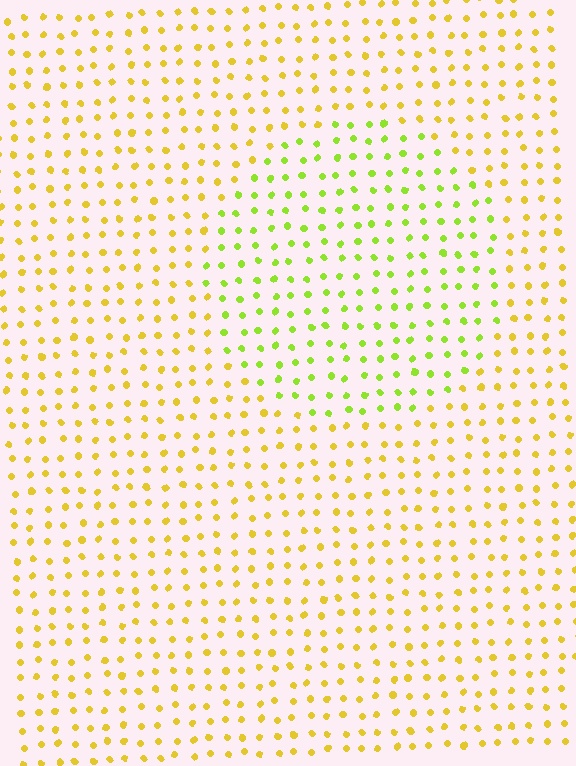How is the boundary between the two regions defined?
The boundary is defined purely by a slight shift in hue (about 37 degrees). Spacing, size, and orientation are identical on both sides.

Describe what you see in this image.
The image is filled with small yellow elements in a uniform arrangement. A circle-shaped region is visible where the elements are tinted to a slightly different hue, forming a subtle color boundary.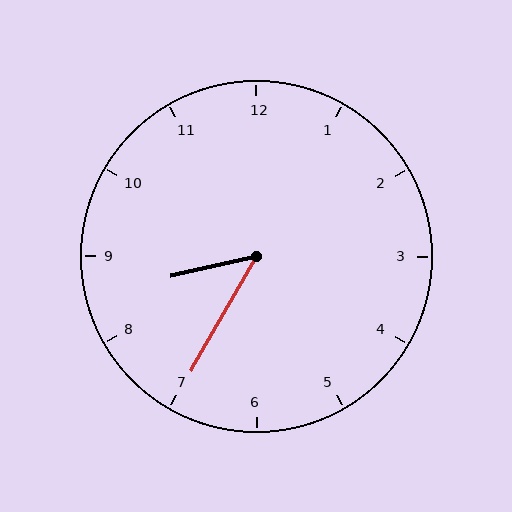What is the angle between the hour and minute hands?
Approximately 48 degrees.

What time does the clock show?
8:35.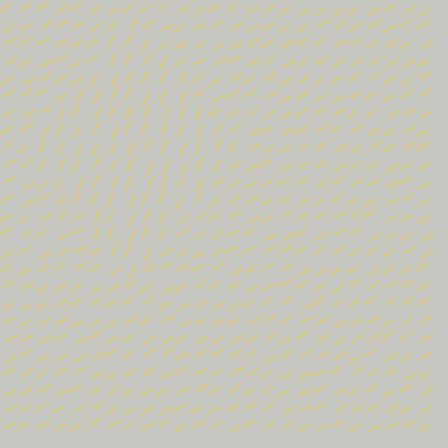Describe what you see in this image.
The image is filled with small yellow line segments. A diamond region in the image has lines oriented differently from the surrounding lines, creating a visible texture boundary.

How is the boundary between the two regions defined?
The boundary is defined purely by a change in line orientation (approximately 32 degrees difference). All lines are the same color and thickness.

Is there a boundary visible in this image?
Yes, there is a texture boundary formed by a change in line orientation.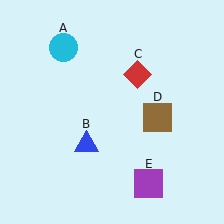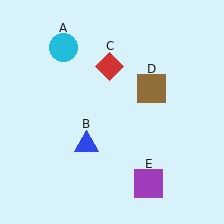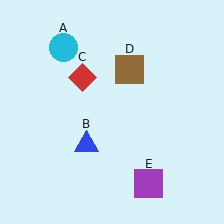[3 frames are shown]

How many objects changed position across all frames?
2 objects changed position: red diamond (object C), brown square (object D).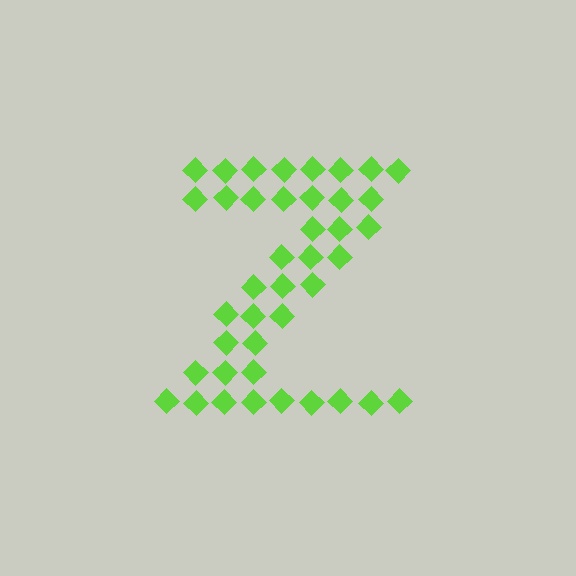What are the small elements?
The small elements are diamonds.